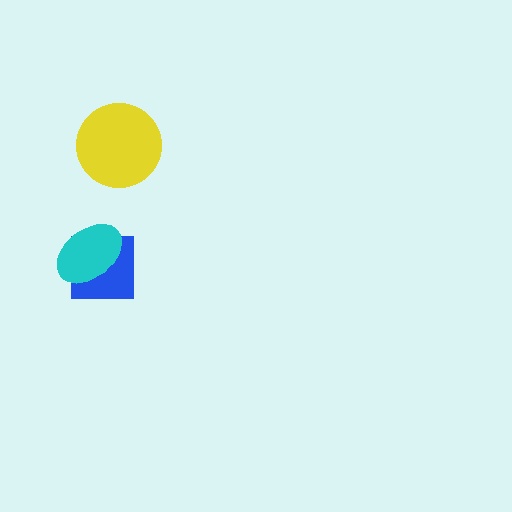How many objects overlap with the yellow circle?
0 objects overlap with the yellow circle.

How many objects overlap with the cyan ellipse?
1 object overlaps with the cyan ellipse.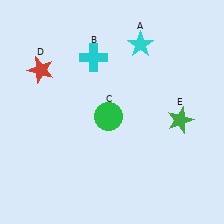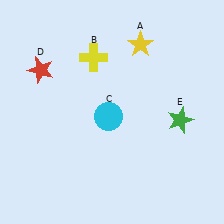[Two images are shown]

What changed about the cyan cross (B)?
In Image 1, B is cyan. In Image 2, it changed to yellow.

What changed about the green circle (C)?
In Image 1, C is green. In Image 2, it changed to cyan.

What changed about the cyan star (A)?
In Image 1, A is cyan. In Image 2, it changed to yellow.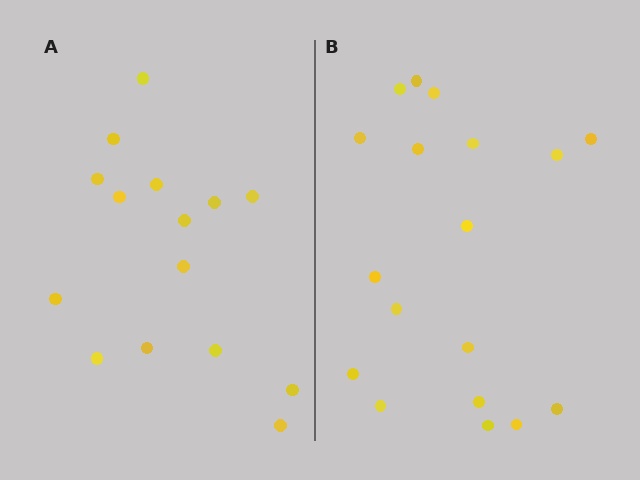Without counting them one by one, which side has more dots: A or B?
Region B (the right region) has more dots.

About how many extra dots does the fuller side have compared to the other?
Region B has just a few more — roughly 2 or 3 more dots than region A.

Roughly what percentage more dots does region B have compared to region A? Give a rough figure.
About 20% more.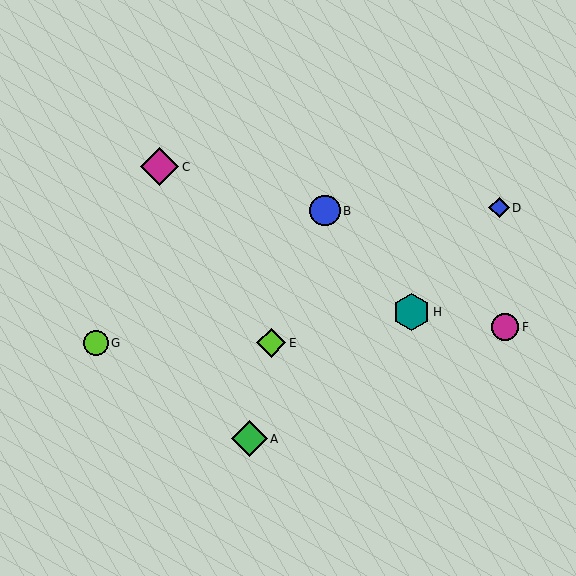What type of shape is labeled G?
Shape G is a lime circle.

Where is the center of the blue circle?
The center of the blue circle is at (325, 211).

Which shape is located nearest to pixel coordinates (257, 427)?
The green diamond (labeled A) at (249, 439) is nearest to that location.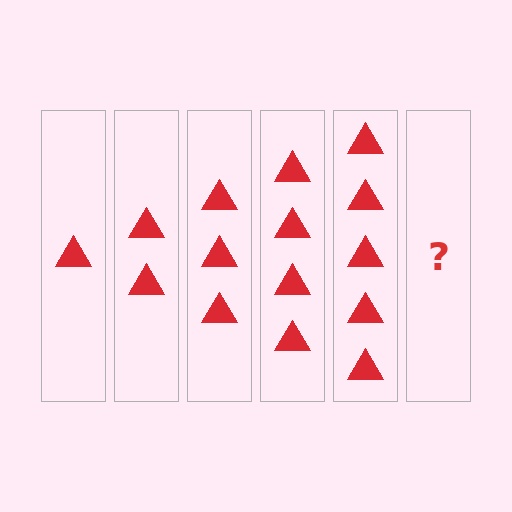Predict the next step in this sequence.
The next step is 6 triangles.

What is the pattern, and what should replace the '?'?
The pattern is that each step adds one more triangle. The '?' should be 6 triangles.